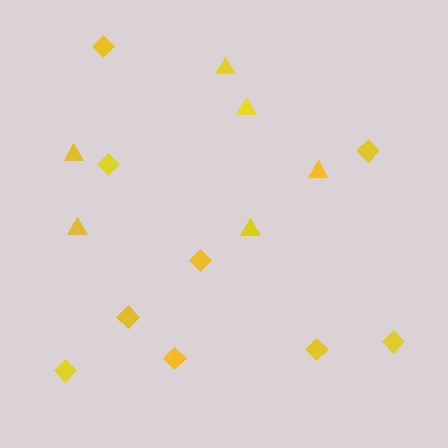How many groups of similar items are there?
There are 2 groups: one group of triangles (6) and one group of diamonds (9).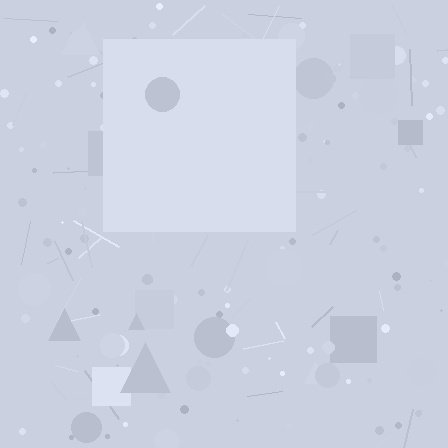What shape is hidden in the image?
A square is hidden in the image.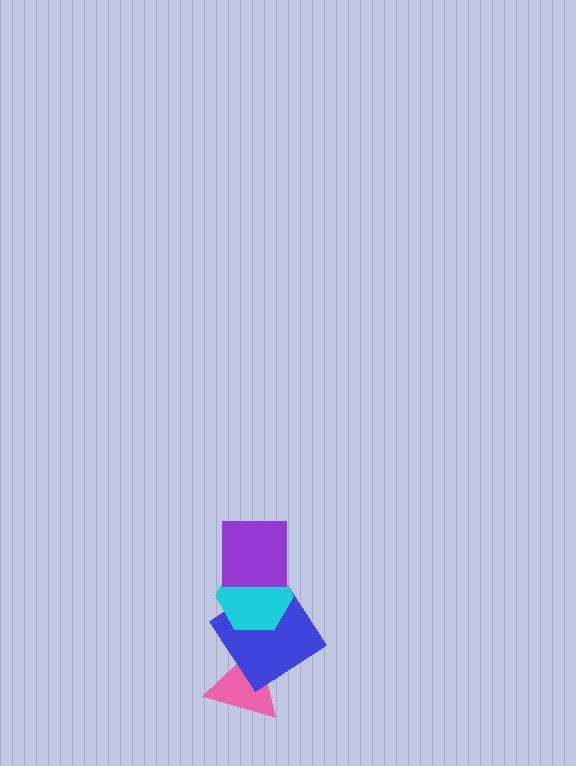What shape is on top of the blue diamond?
The cyan hexagon is on top of the blue diamond.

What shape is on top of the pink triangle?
The blue diamond is on top of the pink triangle.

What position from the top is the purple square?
The purple square is 1st from the top.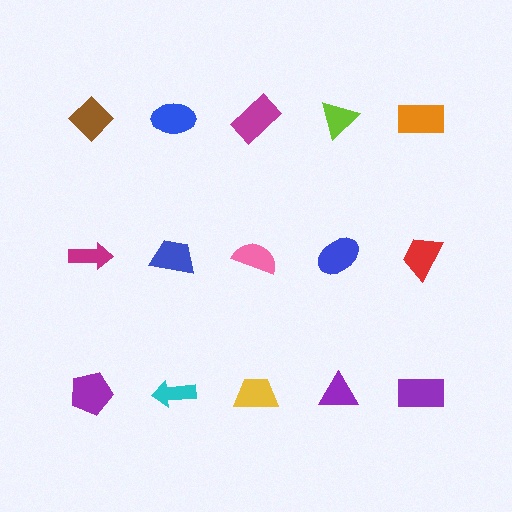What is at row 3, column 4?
A purple triangle.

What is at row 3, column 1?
A purple pentagon.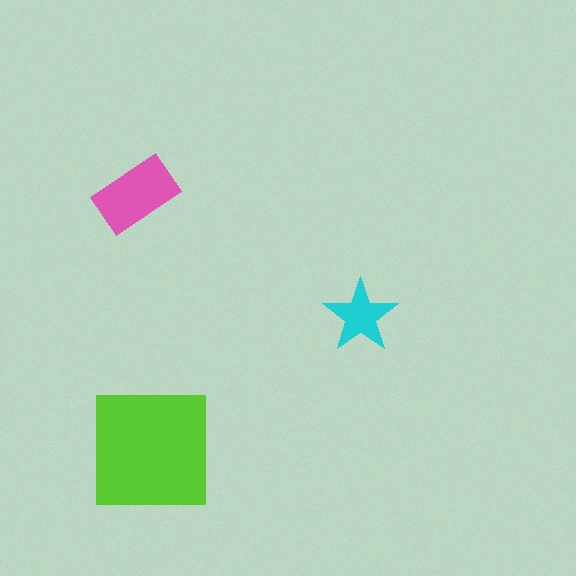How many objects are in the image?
There are 3 objects in the image.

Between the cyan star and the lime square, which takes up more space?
The lime square.